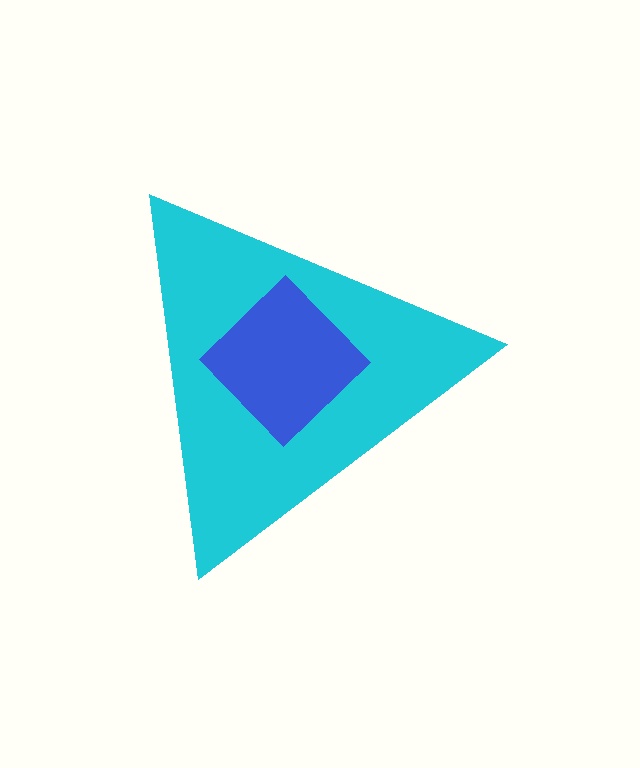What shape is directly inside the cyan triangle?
The blue diamond.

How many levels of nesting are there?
2.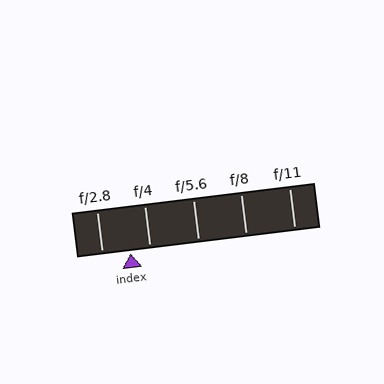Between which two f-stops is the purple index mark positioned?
The index mark is between f/2.8 and f/4.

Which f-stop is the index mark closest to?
The index mark is closest to f/4.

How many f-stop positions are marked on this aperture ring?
There are 5 f-stop positions marked.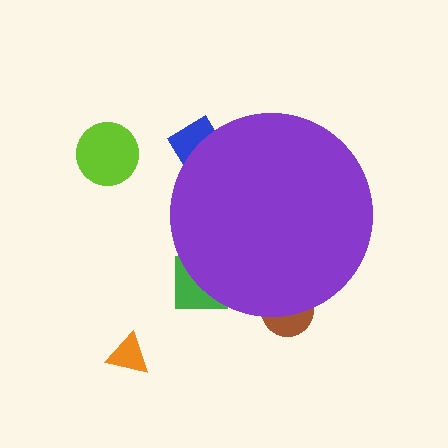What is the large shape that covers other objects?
A purple circle.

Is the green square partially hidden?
Yes, the green square is partially hidden behind the purple circle.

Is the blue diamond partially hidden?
Yes, the blue diamond is partially hidden behind the purple circle.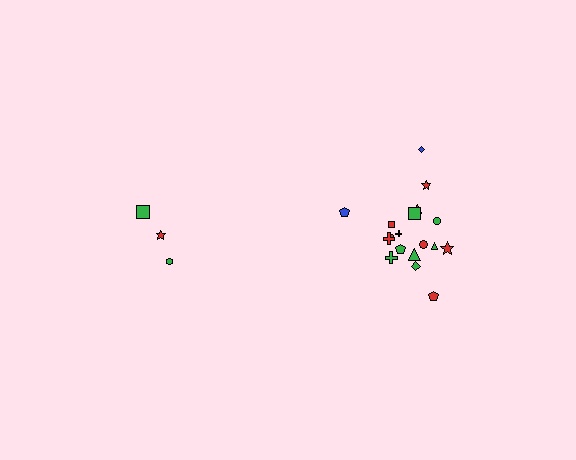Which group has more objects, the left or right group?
The right group.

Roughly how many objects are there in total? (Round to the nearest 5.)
Roughly 20 objects in total.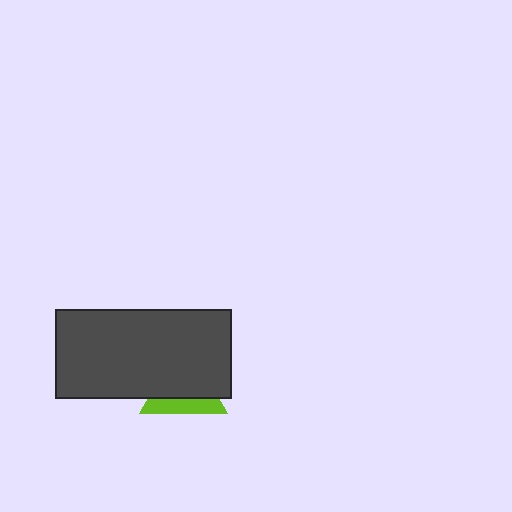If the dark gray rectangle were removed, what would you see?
You would see the complete lime triangle.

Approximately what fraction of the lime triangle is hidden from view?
Roughly 67% of the lime triangle is hidden behind the dark gray rectangle.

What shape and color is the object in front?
The object in front is a dark gray rectangle.